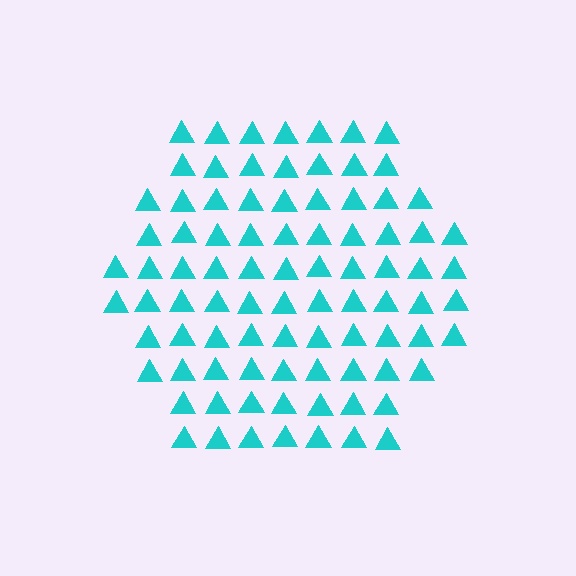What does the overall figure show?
The overall figure shows a hexagon.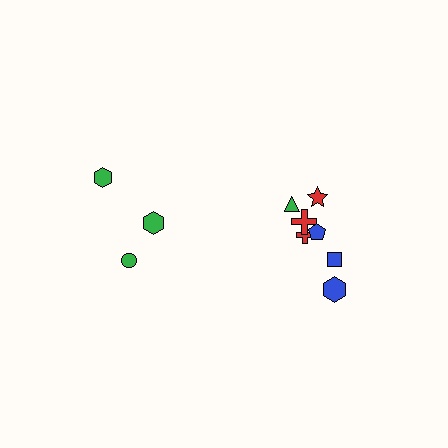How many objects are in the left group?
There are 3 objects.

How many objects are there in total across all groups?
There are 10 objects.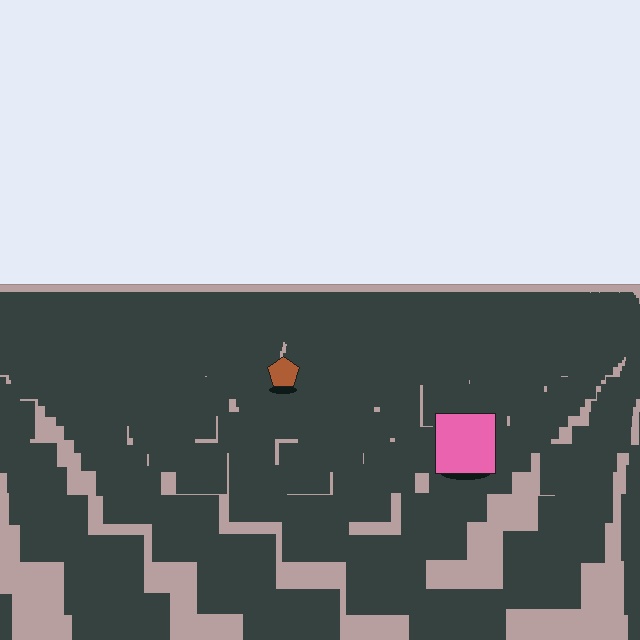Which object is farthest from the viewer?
The brown pentagon is farthest from the viewer. It appears smaller and the ground texture around it is denser.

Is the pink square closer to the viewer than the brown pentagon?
Yes. The pink square is closer — you can tell from the texture gradient: the ground texture is coarser near it.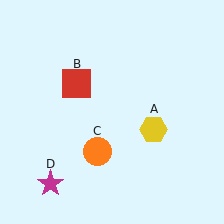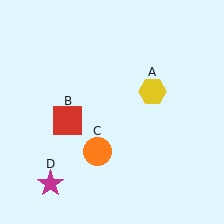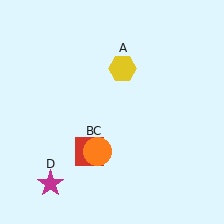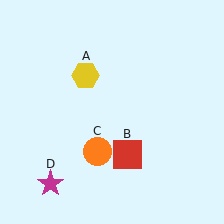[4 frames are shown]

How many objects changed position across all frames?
2 objects changed position: yellow hexagon (object A), red square (object B).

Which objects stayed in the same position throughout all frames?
Orange circle (object C) and magenta star (object D) remained stationary.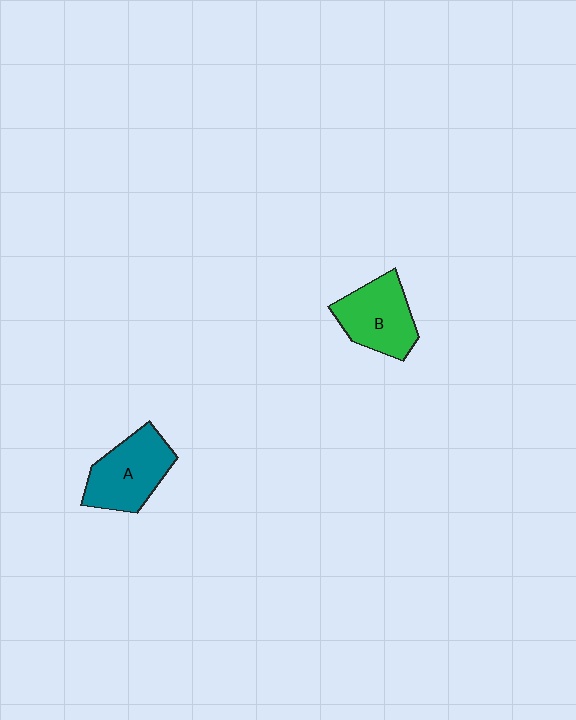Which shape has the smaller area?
Shape B (green).